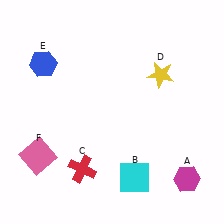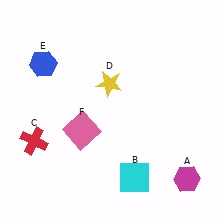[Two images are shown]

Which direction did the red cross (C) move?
The red cross (C) moved left.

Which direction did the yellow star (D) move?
The yellow star (D) moved left.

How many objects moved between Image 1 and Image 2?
3 objects moved between the two images.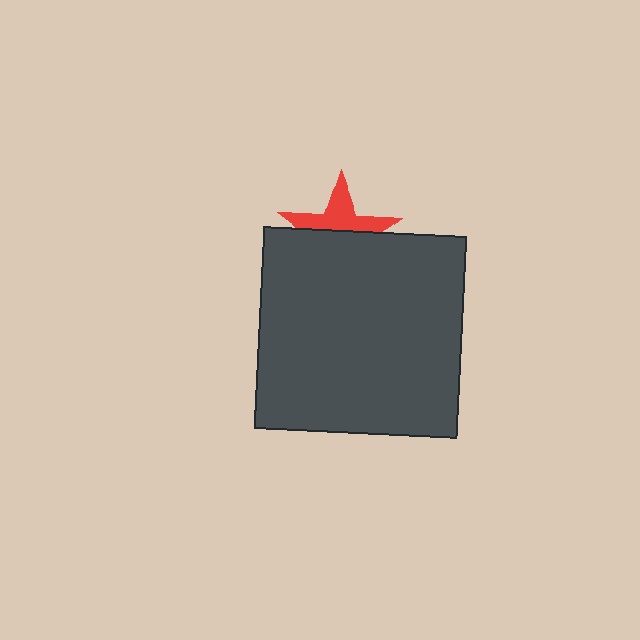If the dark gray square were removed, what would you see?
You would see the complete red star.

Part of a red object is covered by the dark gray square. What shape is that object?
It is a star.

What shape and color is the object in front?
The object in front is a dark gray square.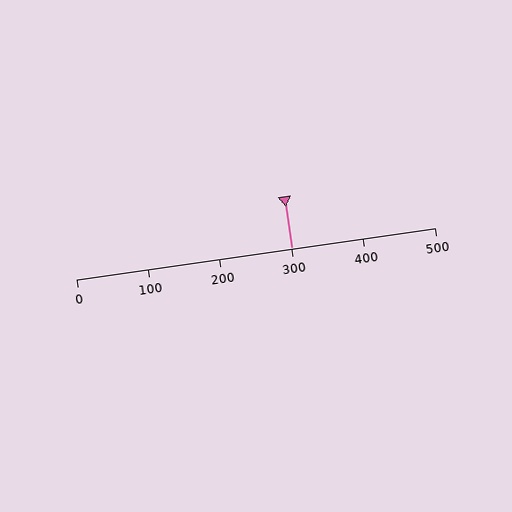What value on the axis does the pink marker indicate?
The marker indicates approximately 300.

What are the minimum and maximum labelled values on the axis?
The axis runs from 0 to 500.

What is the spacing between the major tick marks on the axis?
The major ticks are spaced 100 apart.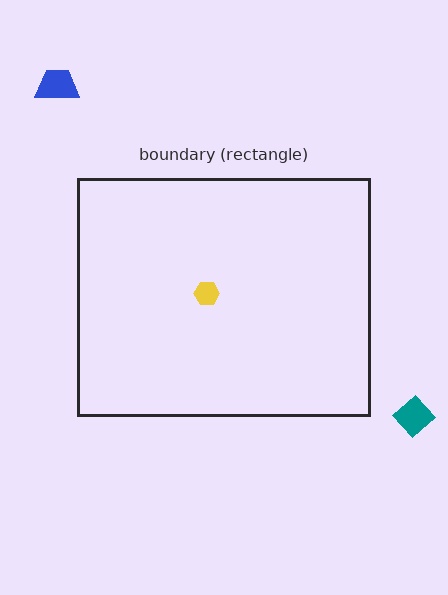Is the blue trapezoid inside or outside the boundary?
Outside.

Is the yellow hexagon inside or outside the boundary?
Inside.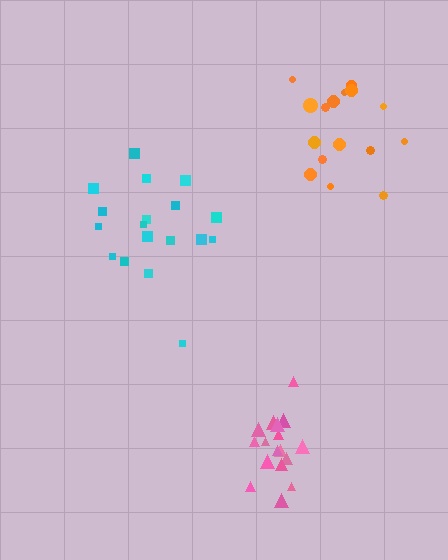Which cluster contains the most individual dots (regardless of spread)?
Cyan (18).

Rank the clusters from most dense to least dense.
pink, orange, cyan.